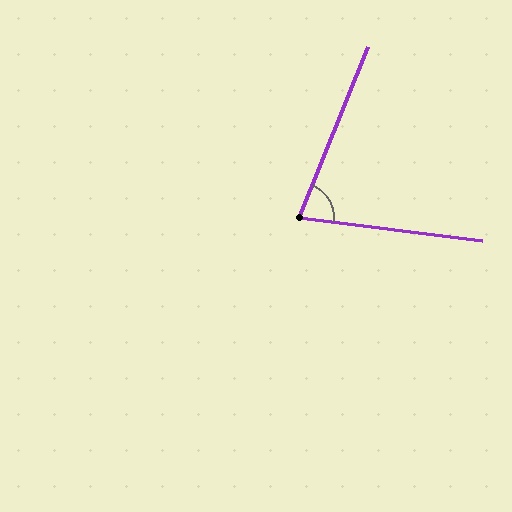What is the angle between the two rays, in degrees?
Approximately 75 degrees.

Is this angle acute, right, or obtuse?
It is acute.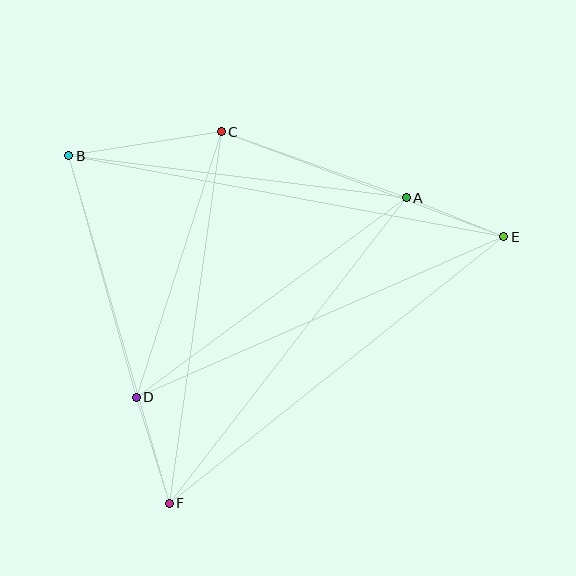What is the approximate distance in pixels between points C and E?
The distance between C and E is approximately 301 pixels.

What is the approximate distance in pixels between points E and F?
The distance between E and F is approximately 428 pixels.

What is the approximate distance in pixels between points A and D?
The distance between A and D is approximately 336 pixels.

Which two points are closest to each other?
Points A and E are closest to each other.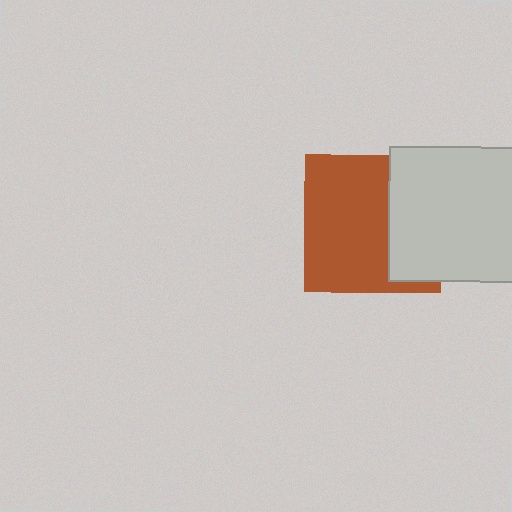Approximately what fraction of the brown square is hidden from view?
Roughly 36% of the brown square is hidden behind the light gray square.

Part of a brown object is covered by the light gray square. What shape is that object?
It is a square.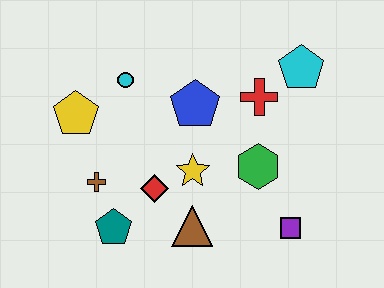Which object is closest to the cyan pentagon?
The red cross is closest to the cyan pentagon.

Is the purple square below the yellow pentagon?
Yes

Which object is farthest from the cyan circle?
The purple square is farthest from the cyan circle.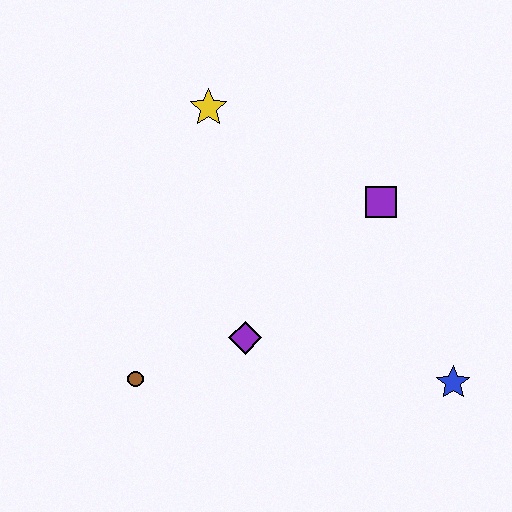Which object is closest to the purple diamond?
The brown circle is closest to the purple diamond.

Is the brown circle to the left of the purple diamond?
Yes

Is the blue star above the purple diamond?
No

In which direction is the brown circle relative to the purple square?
The brown circle is to the left of the purple square.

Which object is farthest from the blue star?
The yellow star is farthest from the blue star.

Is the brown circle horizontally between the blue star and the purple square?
No